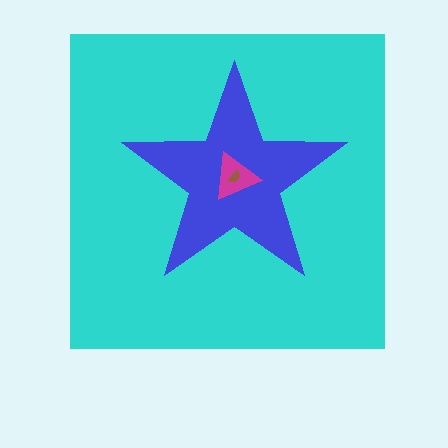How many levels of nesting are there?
4.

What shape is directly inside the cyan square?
The blue star.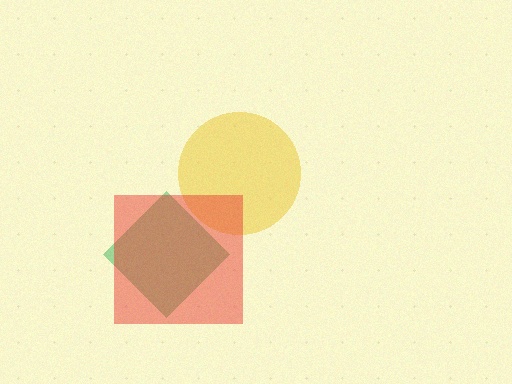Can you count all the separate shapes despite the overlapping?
Yes, there are 3 separate shapes.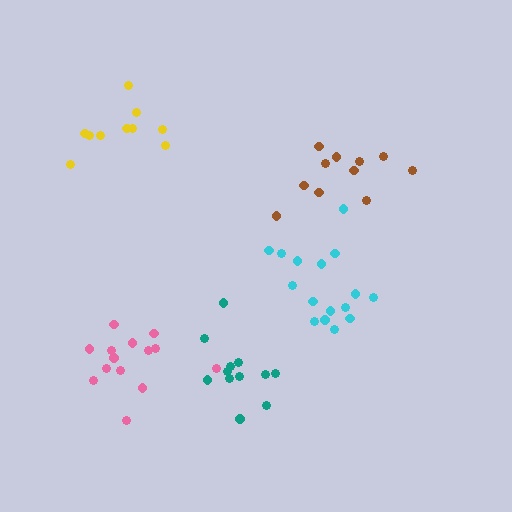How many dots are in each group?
Group 1: 10 dots, Group 2: 12 dots, Group 3: 11 dots, Group 4: 14 dots, Group 5: 16 dots (63 total).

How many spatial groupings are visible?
There are 5 spatial groupings.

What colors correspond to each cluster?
The clusters are colored: yellow, teal, brown, pink, cyan.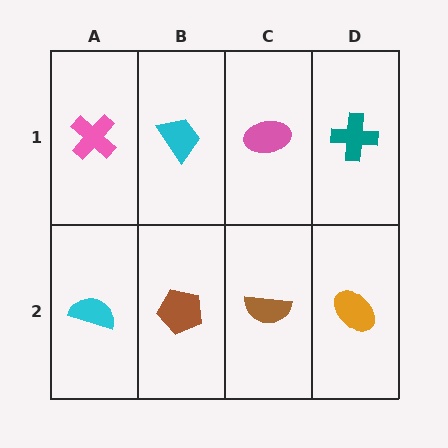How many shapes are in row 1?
4 shapes.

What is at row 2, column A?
A cyan semicircle.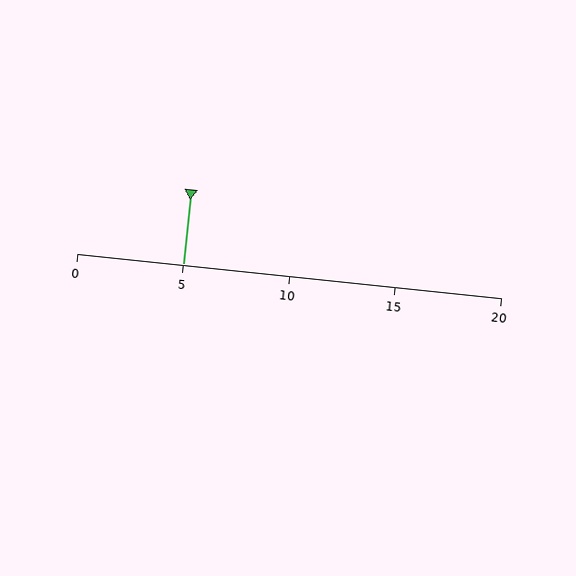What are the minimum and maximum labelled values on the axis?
The axis runs from 0 to 20.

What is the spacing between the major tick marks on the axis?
The major ticks are spaced 5 apart.